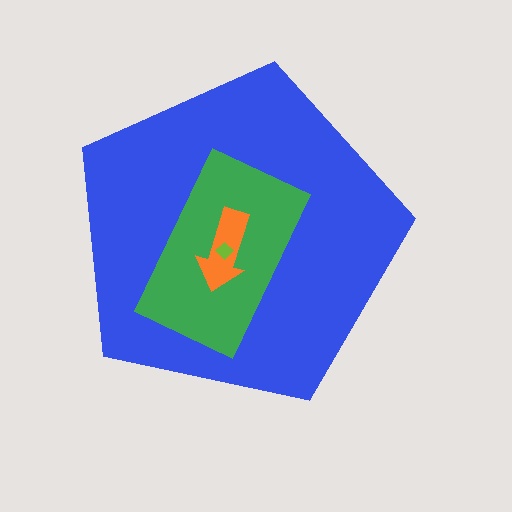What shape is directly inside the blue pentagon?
The green rectangle.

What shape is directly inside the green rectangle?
The orange arrow.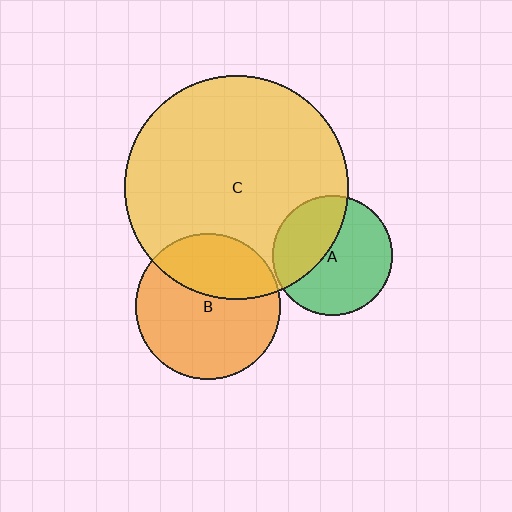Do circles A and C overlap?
Yes.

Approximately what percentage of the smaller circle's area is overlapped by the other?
Approximately 40%.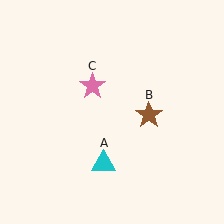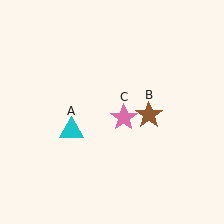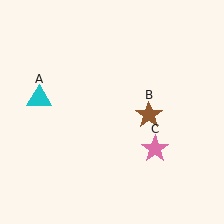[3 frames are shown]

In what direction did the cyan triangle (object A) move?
The cyan triangle (object A) moved up and to the left.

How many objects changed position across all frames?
2 objects changed position: cyan triangle (object A), pink star (object C).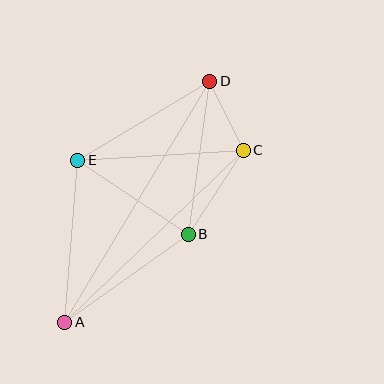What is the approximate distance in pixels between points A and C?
The distance between A and C is approximately 248 pixels.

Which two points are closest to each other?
Points C and D are closest to each other.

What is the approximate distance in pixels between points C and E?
The distance between C and E is approximately 166 pixels.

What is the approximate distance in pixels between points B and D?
The distance between B and D is approximately 154 pixels.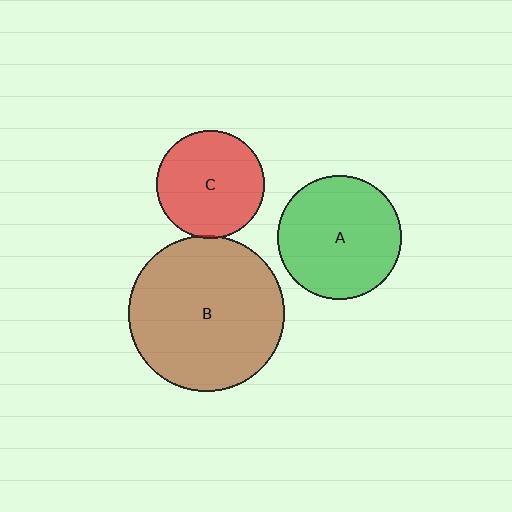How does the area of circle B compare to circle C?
Approximately 2.1 times.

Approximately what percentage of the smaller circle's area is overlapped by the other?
Approximately 5%.